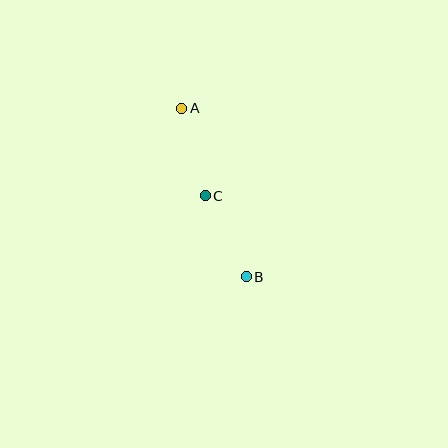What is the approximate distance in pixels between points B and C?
The distance between B and C is approximately 91 pixels.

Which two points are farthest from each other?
Points A and B are farthest from each other.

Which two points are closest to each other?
Points A and C are closest to each other.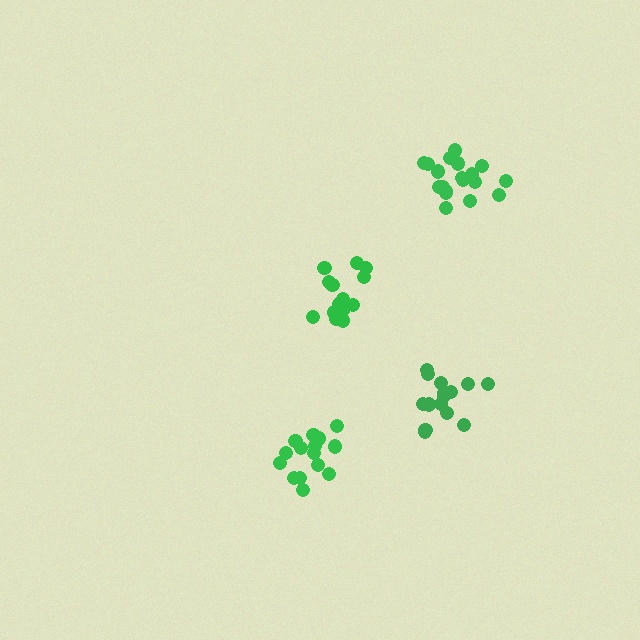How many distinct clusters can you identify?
There are 4 distinct clusters.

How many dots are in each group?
Group 1: 15 dots, Group 2: 19 dots, Group 3: 14 dots, Group 4: 15 dots (63 total).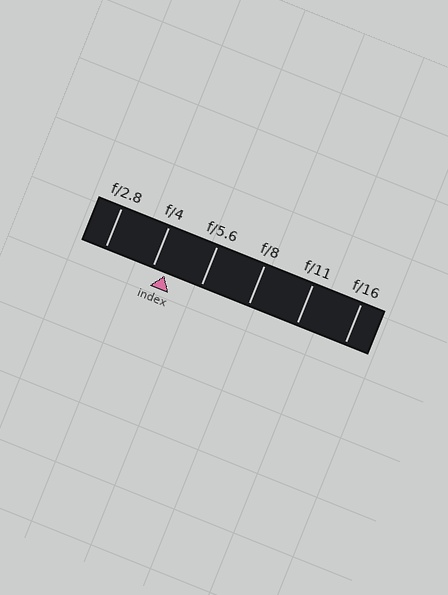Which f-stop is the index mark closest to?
The index mark is closest to f/4.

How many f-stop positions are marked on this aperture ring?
There are 6 f-stop positions marked.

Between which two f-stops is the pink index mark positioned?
The index mark is between f/4 and f/5.6.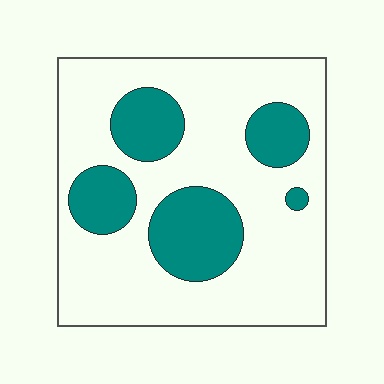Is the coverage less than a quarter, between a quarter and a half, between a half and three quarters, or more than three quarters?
Between a quarter and a half.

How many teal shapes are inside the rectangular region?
5.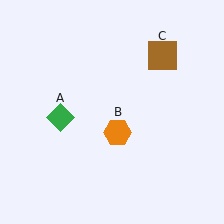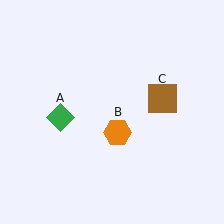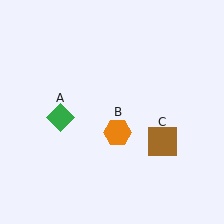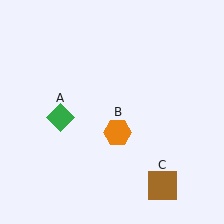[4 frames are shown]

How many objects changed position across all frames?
1 object changed position: brown square (object C).